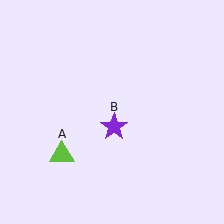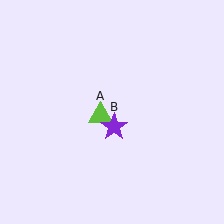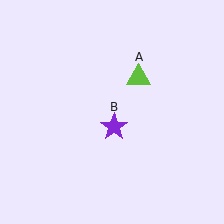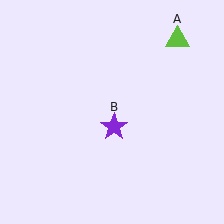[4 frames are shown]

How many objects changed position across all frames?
1 object changed position: lime triangle (object A).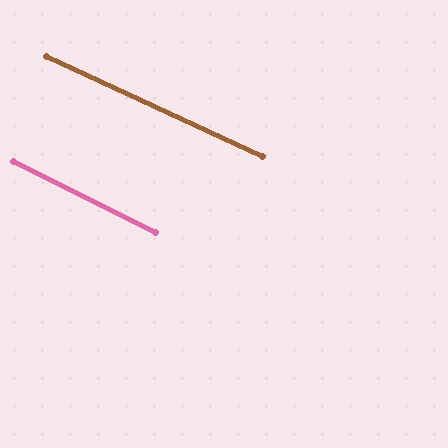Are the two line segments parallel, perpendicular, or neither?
Parallel — their directions differ by only 1.6°.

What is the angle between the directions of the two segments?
Approximately 2 degrees.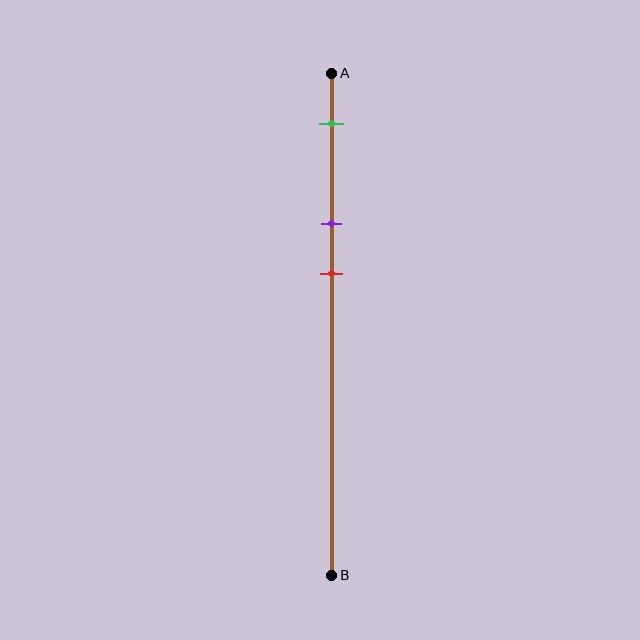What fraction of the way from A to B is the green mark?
The green mark is approximately 10% (0.1) of the way from A to B.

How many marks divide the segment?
There are 3 marks dividing the segment.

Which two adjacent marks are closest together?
The purple and red marks are the closest adjacent pair.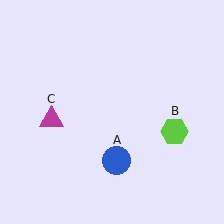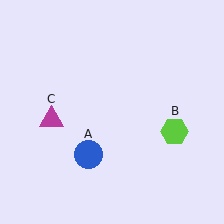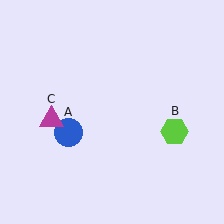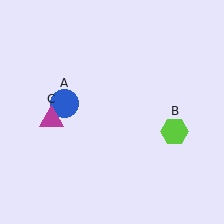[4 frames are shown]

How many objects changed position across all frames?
1 object changed position: blue circle (object A).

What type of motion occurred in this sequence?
The blue circle (object A) rotated clockwise around the center of the scene.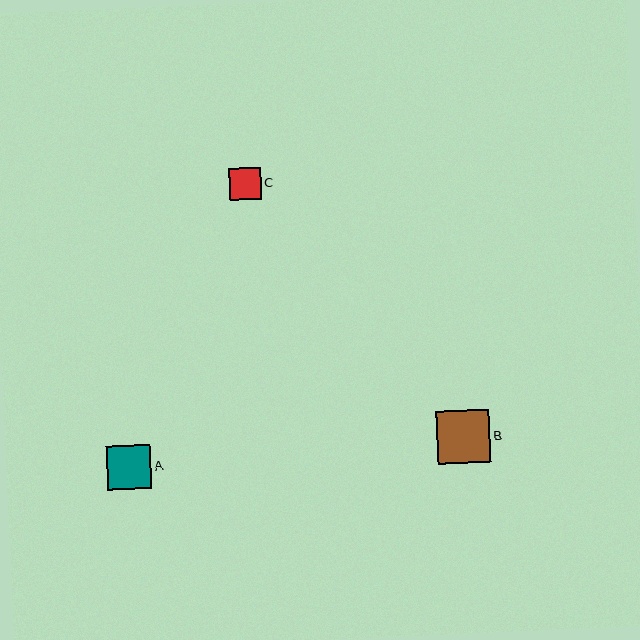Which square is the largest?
Square B is the largest with a size of approximately 54 pixels.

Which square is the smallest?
Square C is the smallest with a size of approximately 32 pixels.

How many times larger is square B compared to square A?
Square B is approximately 1.2 times the size of square A.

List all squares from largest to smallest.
From largest to smallest: B, A, C.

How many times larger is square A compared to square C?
Square A is approximately 1.4 times the size of square C.